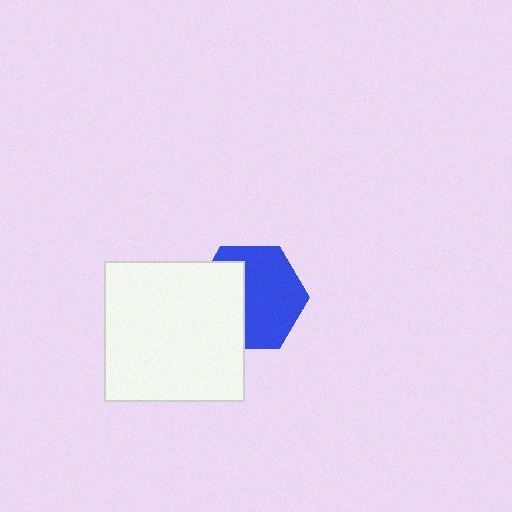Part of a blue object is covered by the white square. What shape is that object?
It is a hexagon.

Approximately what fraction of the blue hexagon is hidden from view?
Roughly 40% of the blue hexagon is hidden behind the white square.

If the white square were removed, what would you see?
You would see the complete blue hexagon.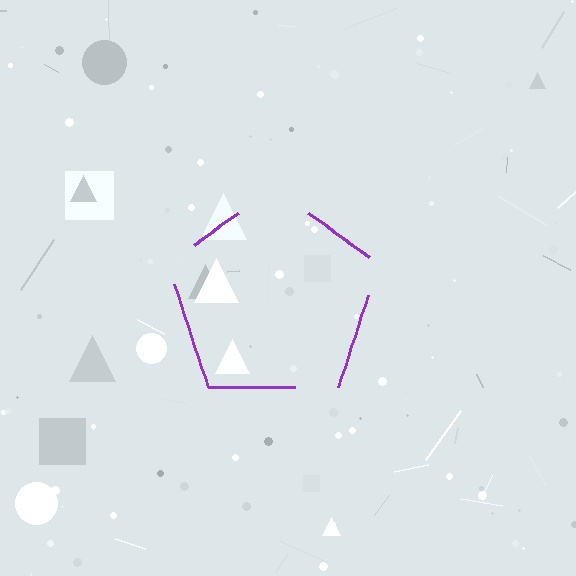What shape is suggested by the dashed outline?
The dashed outline suggests a pentagon.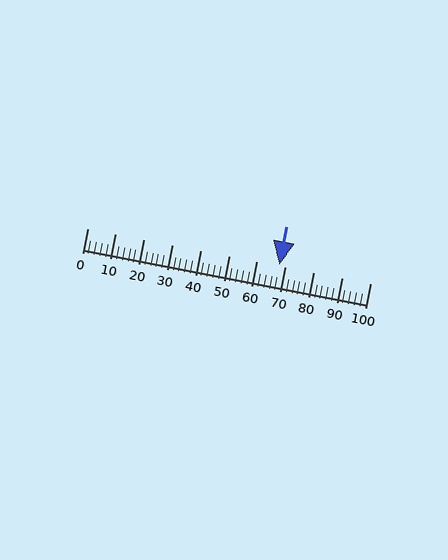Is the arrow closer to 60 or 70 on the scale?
The arrow is closer to 70.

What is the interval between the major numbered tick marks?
The major tick marks are spaced 10 units apart.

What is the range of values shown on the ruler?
The ruler shows values from 0 to 100.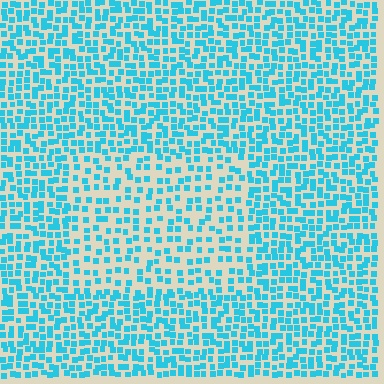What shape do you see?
I see a rectangle.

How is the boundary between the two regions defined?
The boundary is defined by a change in element density (approximately 1.8x ratio). All elements are the same color, size, and shape.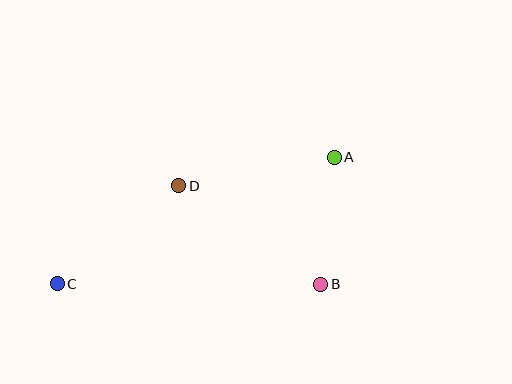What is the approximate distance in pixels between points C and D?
The distance between C and D is approximately 156 pixels.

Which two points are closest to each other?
Points A and B are closest to each other.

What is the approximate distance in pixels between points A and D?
The distance between A and D is approximately 158 pixels.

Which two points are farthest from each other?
Points A and C are farthest from each other.